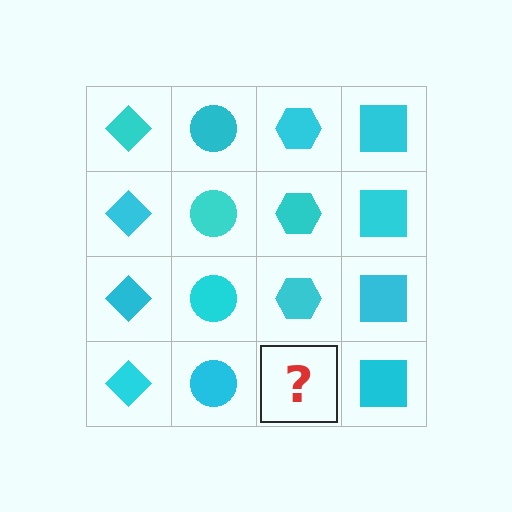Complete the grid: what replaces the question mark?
The question mark should be replaced with a cyan hexagon.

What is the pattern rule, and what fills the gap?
The rule is that each column has a consistent shape. The gap should be filled with a cyan hexagon.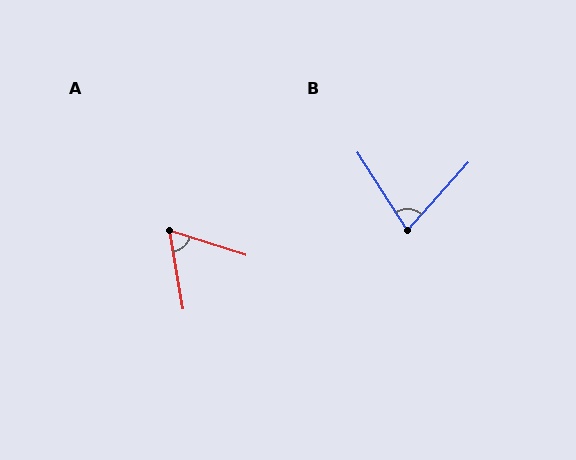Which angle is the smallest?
A, at approximately 62 degrees.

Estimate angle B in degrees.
Approximately 75 degrees.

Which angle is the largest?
B, at approximately 75 degrees.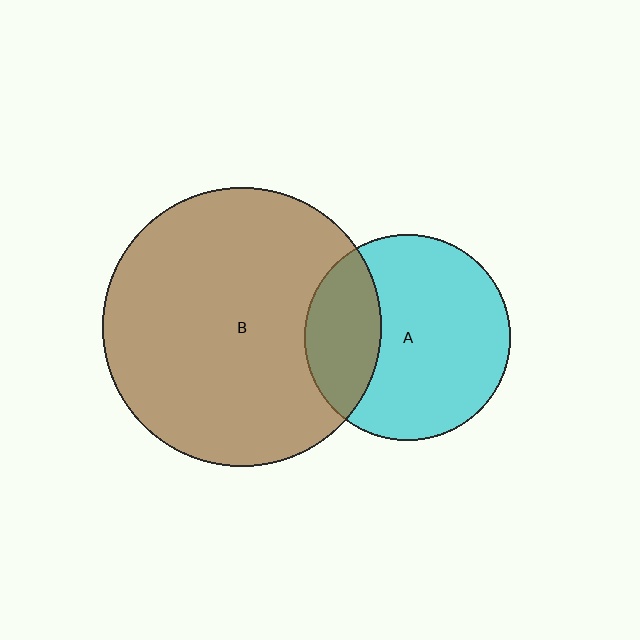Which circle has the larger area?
Circle B (brown).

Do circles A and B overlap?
Yes.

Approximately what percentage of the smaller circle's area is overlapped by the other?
Approximately 30%.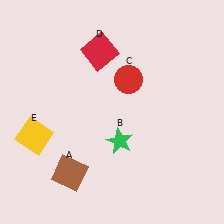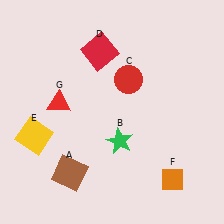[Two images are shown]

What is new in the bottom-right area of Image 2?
An orange diamond (F) was added in the bottom-right area of Image 2.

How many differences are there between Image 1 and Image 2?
There are 2 differences between the two images.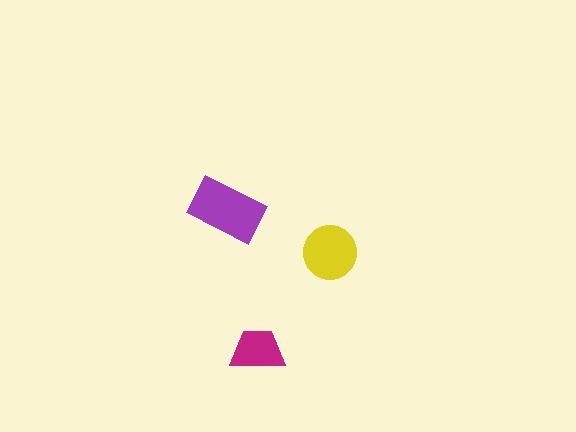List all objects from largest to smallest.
The purple rectangle, the yellow circle, the magenta trapezoid.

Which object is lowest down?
The magenta trapezoid is bottommost.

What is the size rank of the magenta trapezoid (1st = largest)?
3rd.